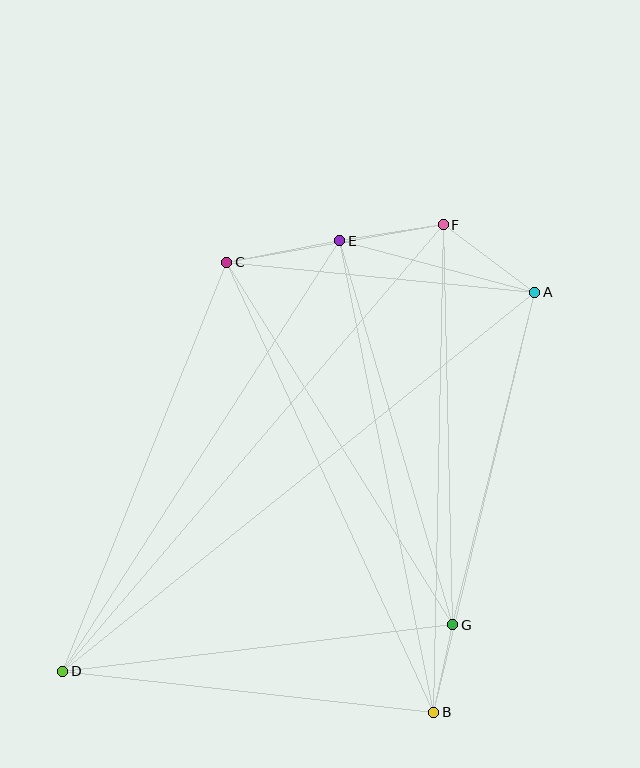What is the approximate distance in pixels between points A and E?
The distance between A and E is approximately 201 pixels.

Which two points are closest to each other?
Points B and G are closest to each other.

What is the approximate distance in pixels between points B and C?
The distance between B and C is approximately 496 pixels.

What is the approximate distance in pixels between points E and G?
The distance between E and G is approximately 400 pixels.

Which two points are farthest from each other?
Points A and D are farthest from each other.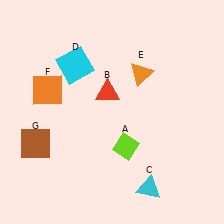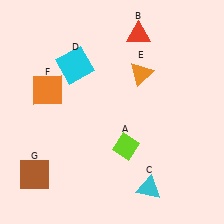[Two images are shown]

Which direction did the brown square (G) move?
The brown square (G) moved down.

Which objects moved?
The objects that moved are: the red triangle (B), the brown square (G).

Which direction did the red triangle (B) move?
The red triangle (B) moved up.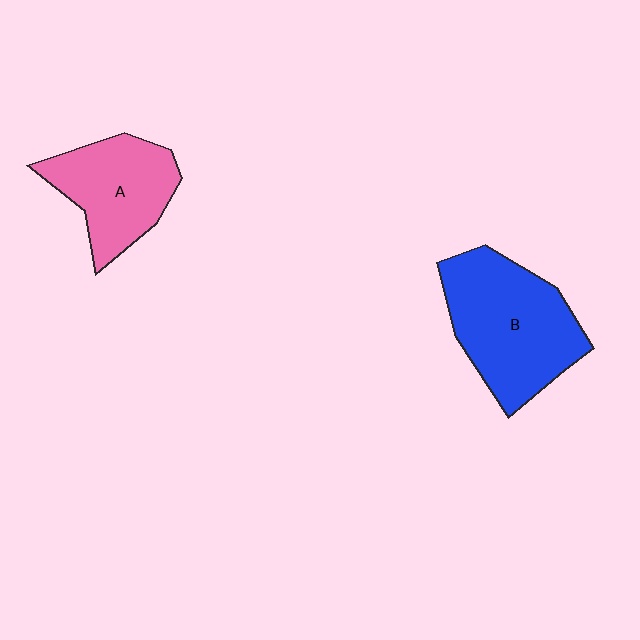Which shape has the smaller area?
Shape A (pink).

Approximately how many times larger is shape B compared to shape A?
Approximately 1.4 times.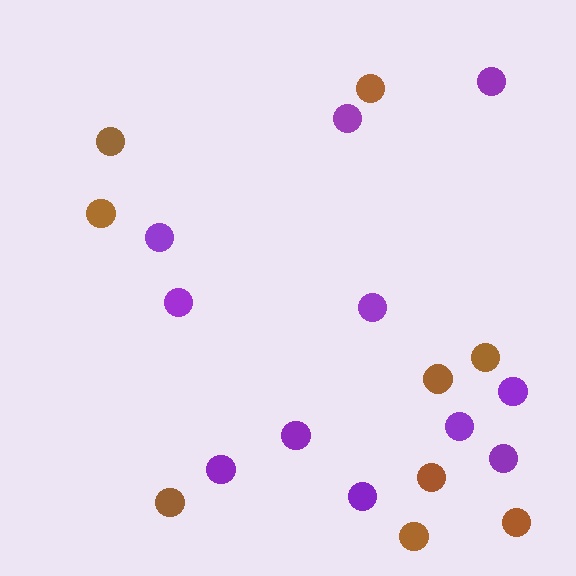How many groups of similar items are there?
There are 2 groups: one group of brown circles (9) and one group of purple circles (11).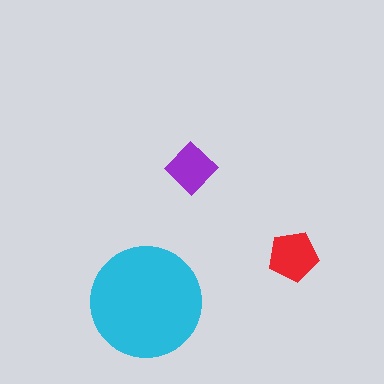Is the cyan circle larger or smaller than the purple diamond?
Larger.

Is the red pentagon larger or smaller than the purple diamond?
Larger.